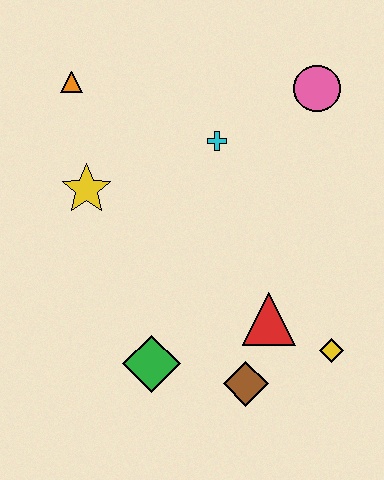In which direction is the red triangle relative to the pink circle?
The red triangle is below the pink circle.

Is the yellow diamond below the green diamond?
No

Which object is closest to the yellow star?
The orange triangle is closest to the yellow star.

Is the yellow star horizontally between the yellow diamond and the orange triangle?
Yes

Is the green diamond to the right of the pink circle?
No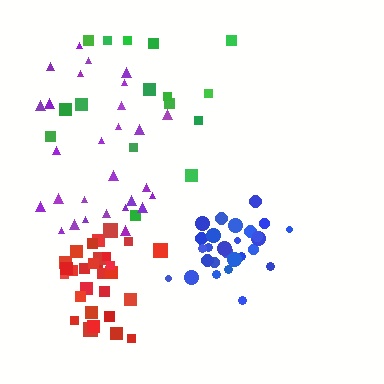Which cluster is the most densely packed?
Red.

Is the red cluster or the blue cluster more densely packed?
Red.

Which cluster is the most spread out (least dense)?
Green.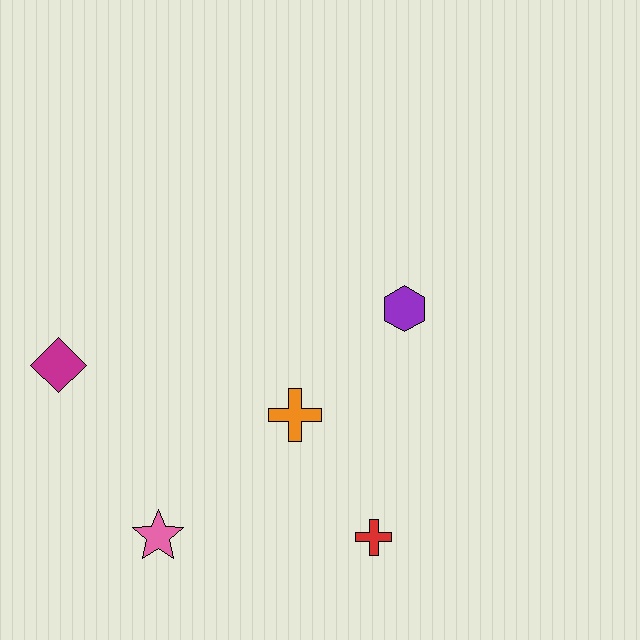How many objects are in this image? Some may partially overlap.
There are 5 objects.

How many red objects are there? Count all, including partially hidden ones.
There is 1 red object.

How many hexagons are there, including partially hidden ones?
There is 1 hexagon.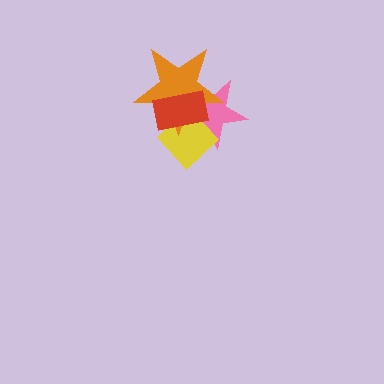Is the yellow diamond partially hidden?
Yes, it is partially covered by another shape.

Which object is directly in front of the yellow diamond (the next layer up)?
The orange star is directly in front of the yellow diamond.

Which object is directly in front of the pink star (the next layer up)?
The yellow diamond is directly in front of the pink star.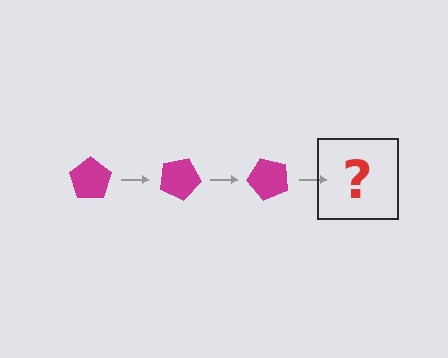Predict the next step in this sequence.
The next step is a magenta pentagon rotated 75 degrees.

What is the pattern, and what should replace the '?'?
The pattern is that the pentagon rotates 25 degrees each step. The '?' should be a magenta pentagon rotated 75 degrees.